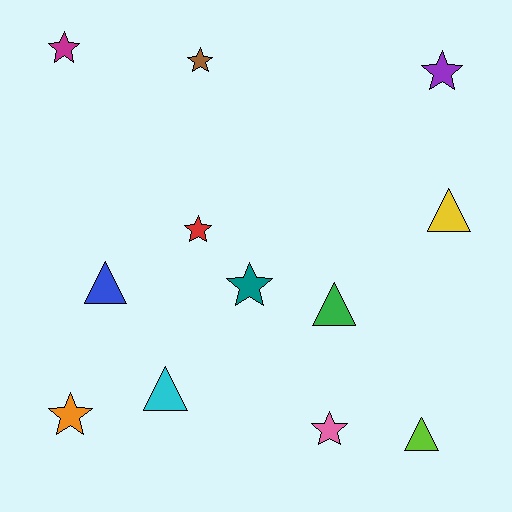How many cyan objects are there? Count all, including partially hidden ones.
There is 1 cyan object.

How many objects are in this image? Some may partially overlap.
There are 12 objects.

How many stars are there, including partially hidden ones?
There are 7 stars.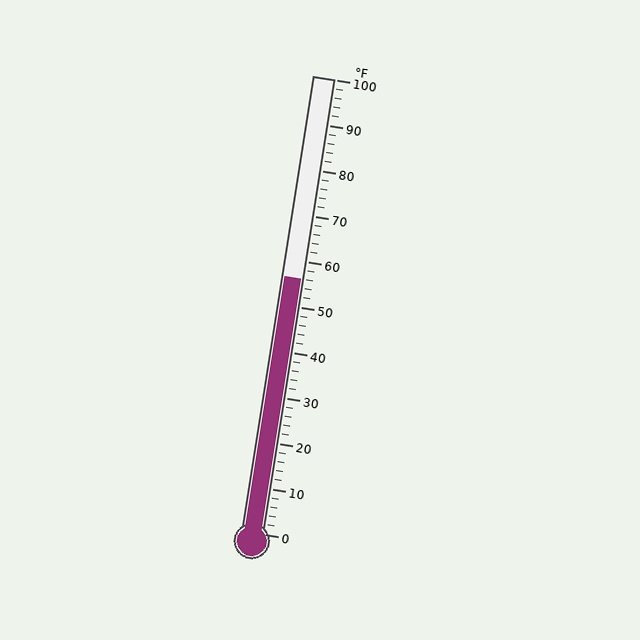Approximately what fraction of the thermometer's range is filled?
The thermometer is filled to approximately 55% of its range.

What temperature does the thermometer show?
The thermometer shows approximately 56°F.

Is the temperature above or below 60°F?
The temperature is below 60°F.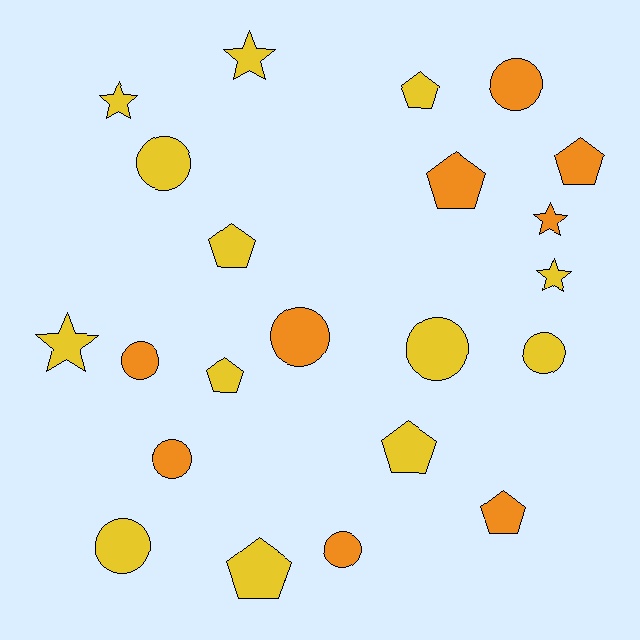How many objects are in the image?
There are 22 objects.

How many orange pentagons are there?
There are 3 orange pentagons.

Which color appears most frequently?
Yellow, with 13 objects.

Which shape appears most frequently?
Circle, with 9 objects.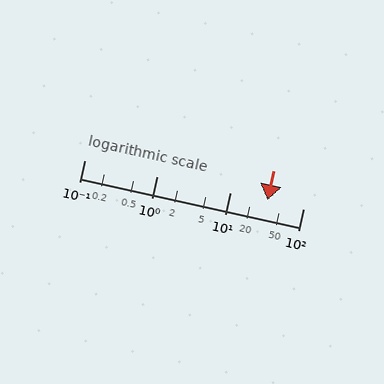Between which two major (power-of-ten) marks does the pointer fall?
The pointer is between 10 and 100.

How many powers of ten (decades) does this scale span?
The scale spans 3 decades, from 0.1 to 100.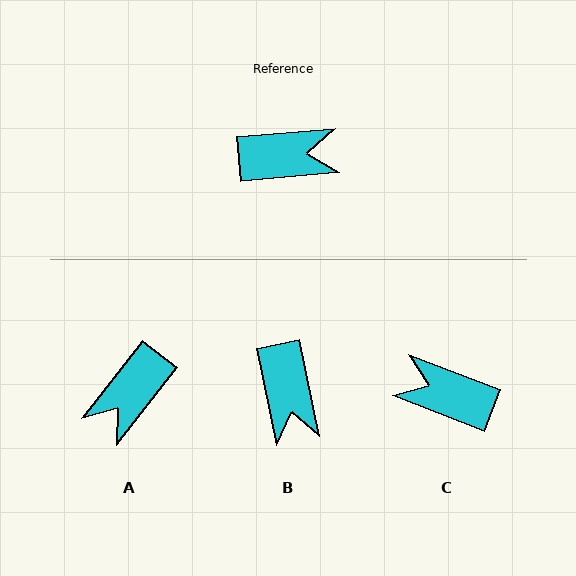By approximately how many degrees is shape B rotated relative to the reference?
Approximately 83 degrees clockwise.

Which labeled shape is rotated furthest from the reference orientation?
C, about 154 degrees away.